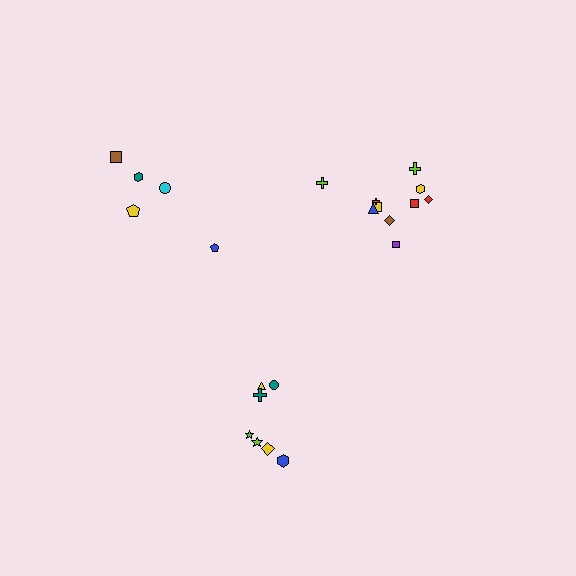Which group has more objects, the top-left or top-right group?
The top-right group.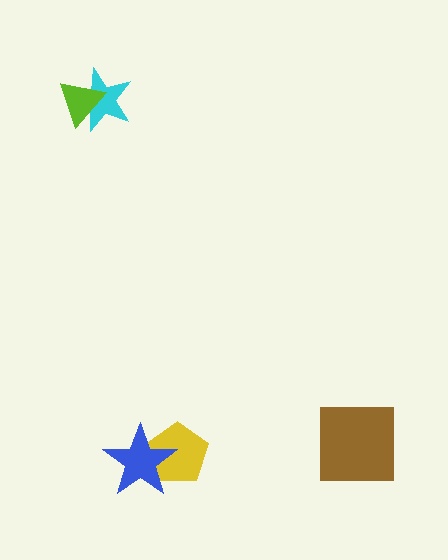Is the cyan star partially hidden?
Yes, it is partially covered by another shape.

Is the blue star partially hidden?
No, no other shape covers it.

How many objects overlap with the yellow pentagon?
1 object overlaps with the yellow pentagon.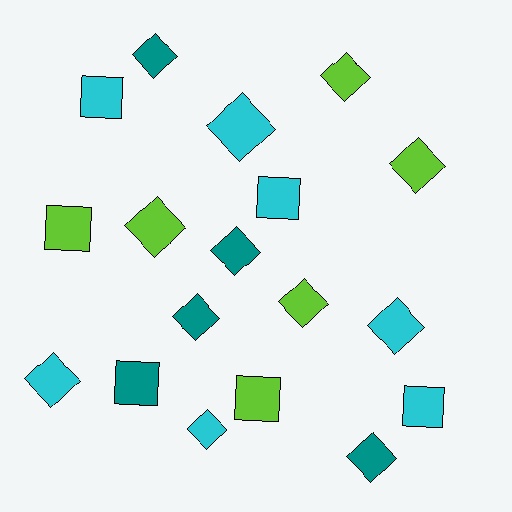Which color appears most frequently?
Cyan, with 7 objects.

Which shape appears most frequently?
Diamond, with 12 objects.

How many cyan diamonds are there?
There are 4 cyan diamonds.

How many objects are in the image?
There are 18 objects.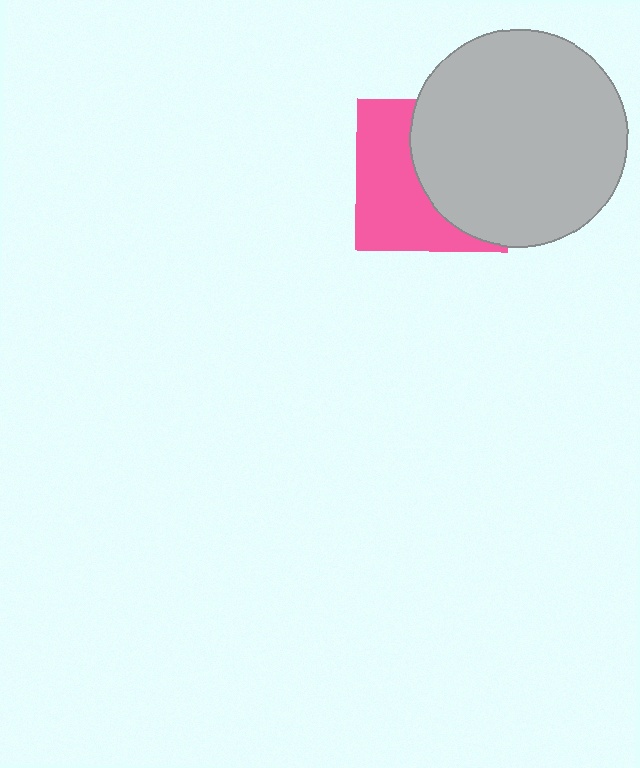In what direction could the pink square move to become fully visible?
The pink square could move left. That would shift it out from behind the light gray circle entirely.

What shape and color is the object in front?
The object in front is a light gray circle.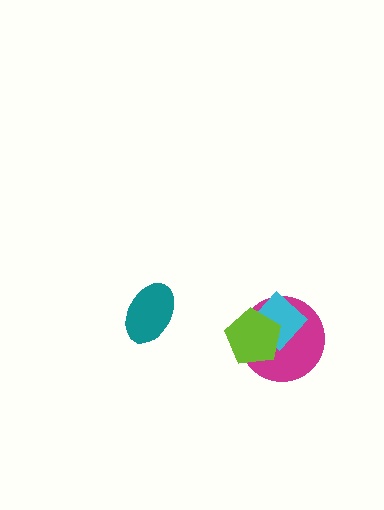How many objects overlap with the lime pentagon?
2 objects overlap with the lime pentagon.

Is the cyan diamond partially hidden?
Yes, it is partially covered by another shape.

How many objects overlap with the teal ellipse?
0 objects overlap with the teal ellipse.